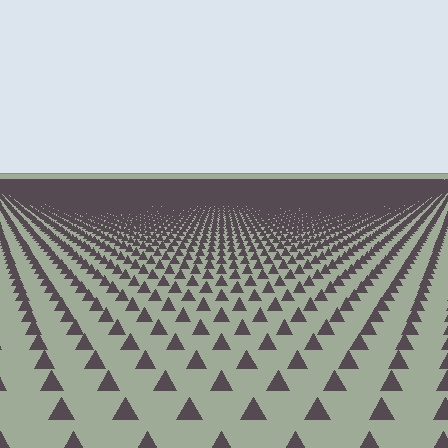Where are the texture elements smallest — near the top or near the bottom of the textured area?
Near the top.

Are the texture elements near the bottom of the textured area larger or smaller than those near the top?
Larger. Near the bottom, elements are closer to the viewer and appear at a bigger on-screen size.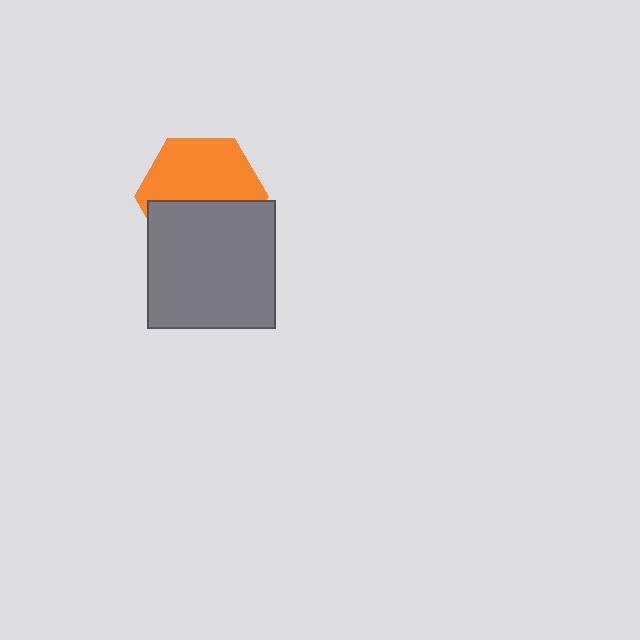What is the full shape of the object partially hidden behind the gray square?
The partially hidden object is an orange hexagon.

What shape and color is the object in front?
The object in front is a gray square.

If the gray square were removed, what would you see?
You would see the complete orange hexagon.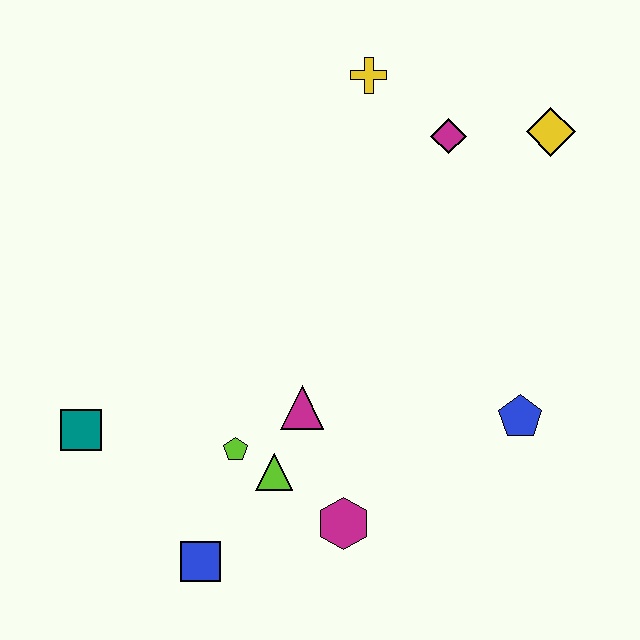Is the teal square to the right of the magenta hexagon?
No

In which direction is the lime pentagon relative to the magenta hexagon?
The lime pentagon is to the left of the magenta hexagon.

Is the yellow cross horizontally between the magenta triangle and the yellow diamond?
Yes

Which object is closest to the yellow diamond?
The magenta diamond is closest to the yellow diamond.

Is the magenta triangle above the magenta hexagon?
Yes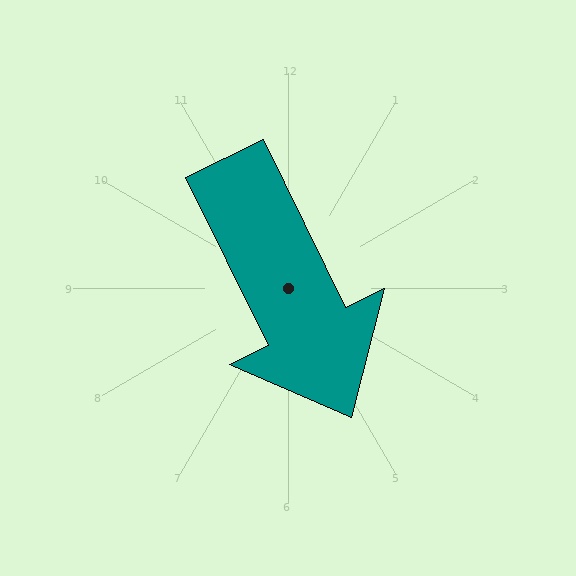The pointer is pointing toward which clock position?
Roughly 5 o'clock.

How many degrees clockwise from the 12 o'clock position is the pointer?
Approximately 154 degrees.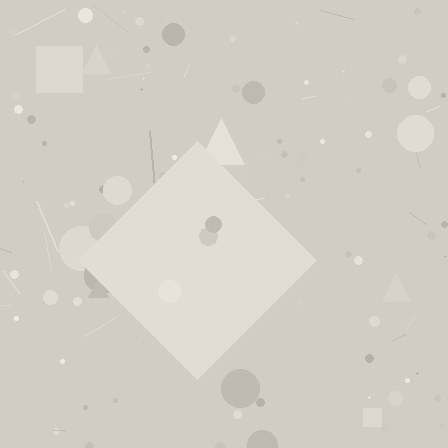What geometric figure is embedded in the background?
A diamond is embedded in the background.